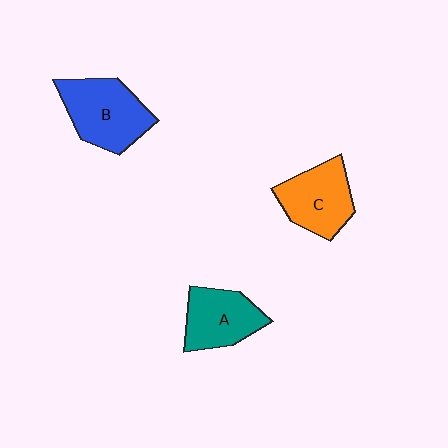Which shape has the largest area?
Shape B (blue).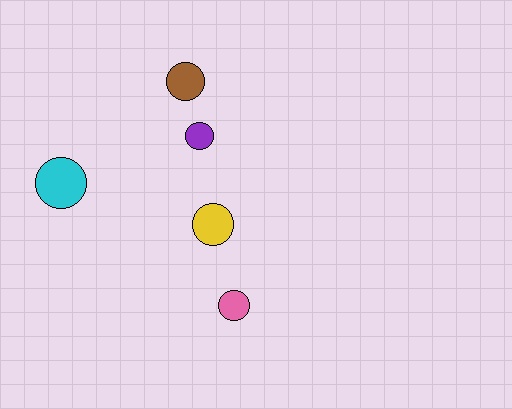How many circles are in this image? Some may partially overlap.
There are 5 circles.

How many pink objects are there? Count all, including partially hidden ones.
There is 1 pink object.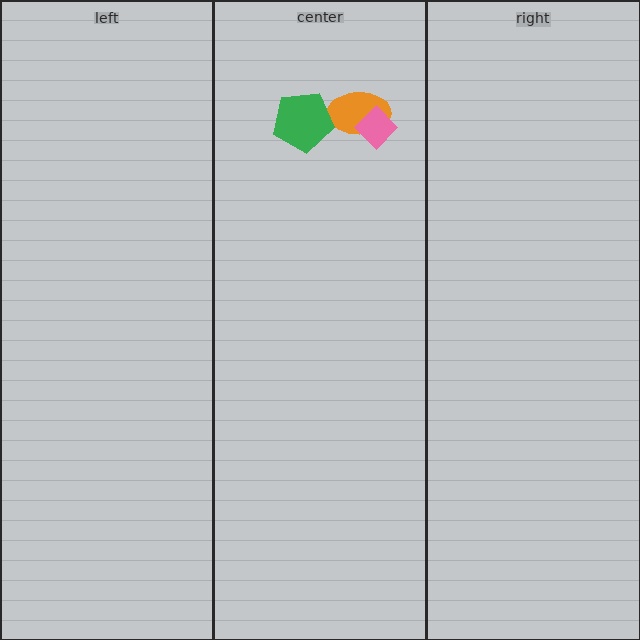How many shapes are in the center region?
3.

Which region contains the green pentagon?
The center region.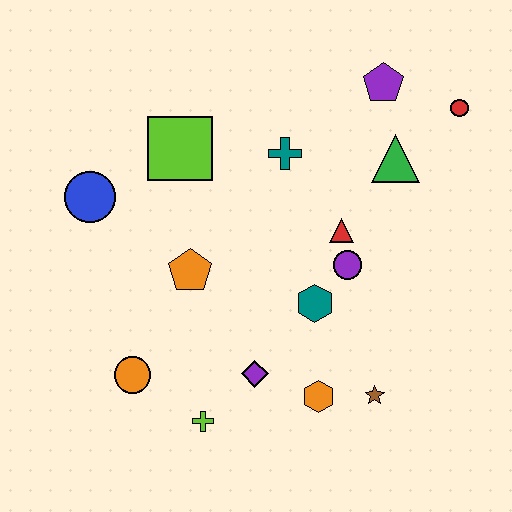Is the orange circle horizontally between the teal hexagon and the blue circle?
Yes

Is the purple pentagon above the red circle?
Yes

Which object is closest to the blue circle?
The lime square is closest to the blue circle.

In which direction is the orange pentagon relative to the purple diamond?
The orange pentagon is above the purple diamond.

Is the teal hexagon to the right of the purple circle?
No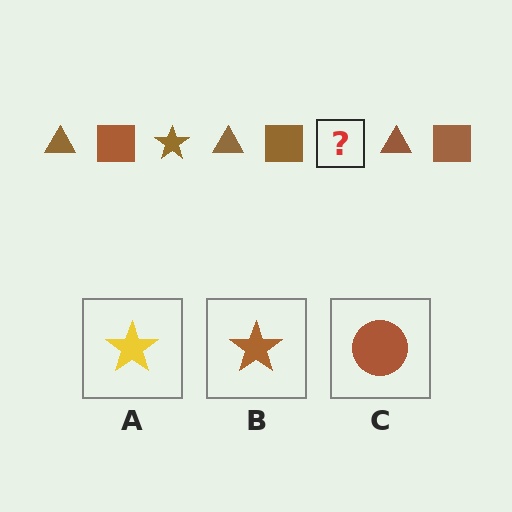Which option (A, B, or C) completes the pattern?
B.